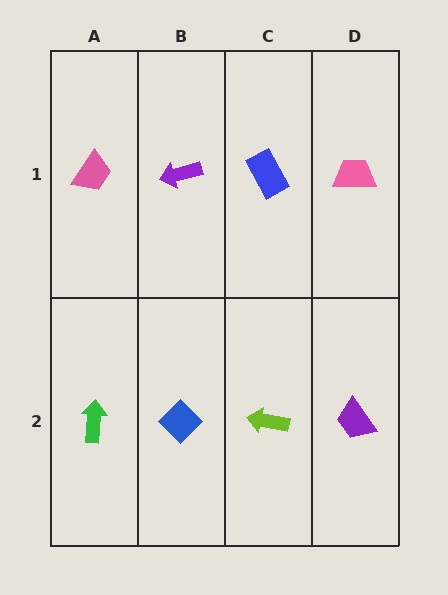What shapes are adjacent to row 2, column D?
A pink trapezoid (row 1, column D), a lime arrow (row 2, column C).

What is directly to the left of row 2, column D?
A lime arrow.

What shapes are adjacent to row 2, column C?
A blue rectangle (row 1, column C), a blue diamond (row 2, column B), a purple trapezoid (row 2, column D).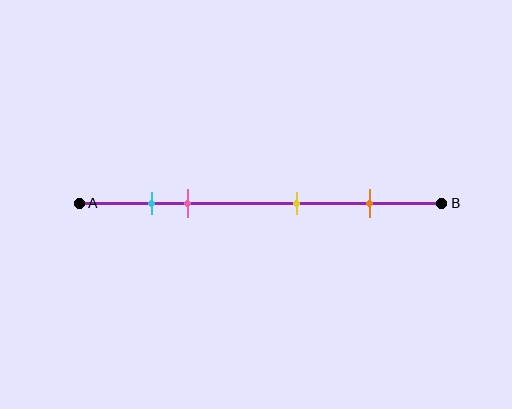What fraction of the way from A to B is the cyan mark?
The cyan mark is approximately 20% (0.2) of the way from A to B.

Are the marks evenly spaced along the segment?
No, the marks are not evenly spaced.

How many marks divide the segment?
There are 4 marks dividing the segment.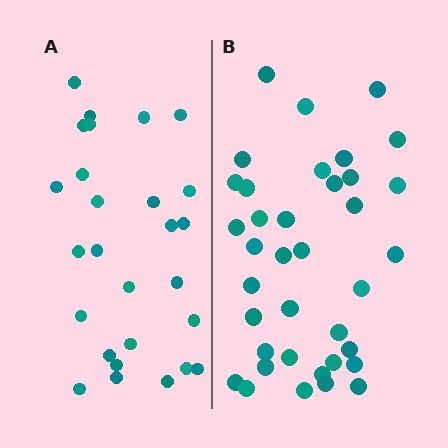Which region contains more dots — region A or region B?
Region B (the right region) has more dots.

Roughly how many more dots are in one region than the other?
Region B has roughly 10 or so more dots than region A.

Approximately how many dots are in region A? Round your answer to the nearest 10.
About 30 dots. (The exact count is 27, which rounds to 30.)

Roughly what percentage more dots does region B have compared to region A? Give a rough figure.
About 35% more.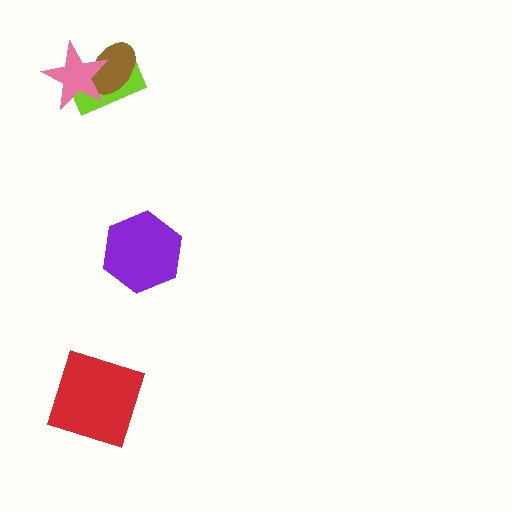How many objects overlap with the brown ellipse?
2 objects overlap with the brown ellipse.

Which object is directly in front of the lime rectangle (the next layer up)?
The brown ellipse is directly in front of the lime rectangle.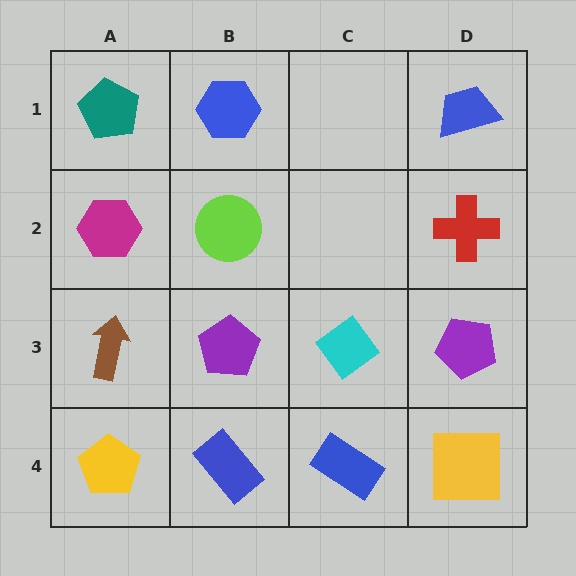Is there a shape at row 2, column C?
No, that cell is empty.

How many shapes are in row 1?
3 shapes.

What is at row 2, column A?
A magenta hexagon.